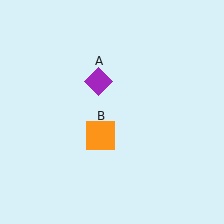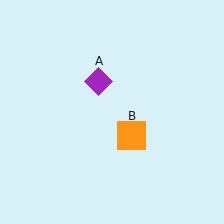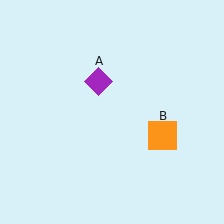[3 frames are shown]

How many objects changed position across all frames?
1 object changed position: orange square (object B).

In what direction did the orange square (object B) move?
The orange square (object B) moved right.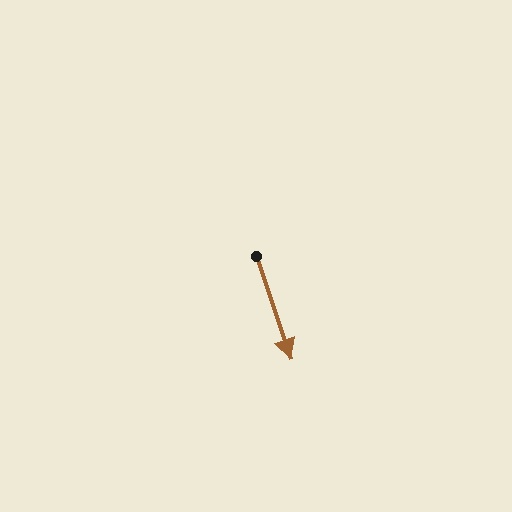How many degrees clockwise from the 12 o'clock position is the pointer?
Approximately 161 degrees.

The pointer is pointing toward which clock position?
Roughly 5 o'clock.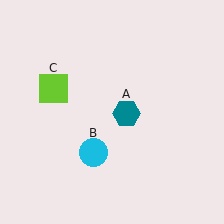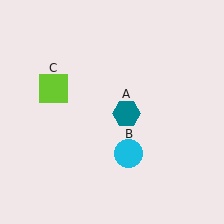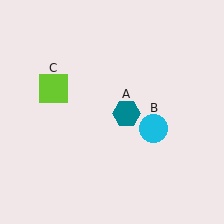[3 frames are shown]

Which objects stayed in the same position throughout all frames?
Teal hexagon (object A) and lime square (object C) remained stationary.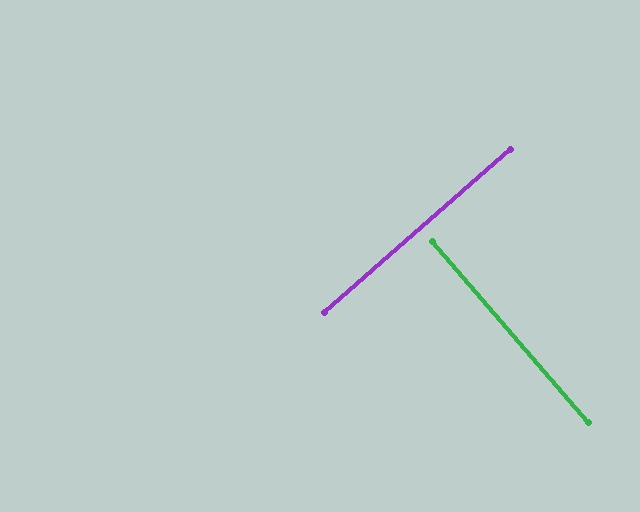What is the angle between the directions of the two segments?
Approximately 89 degrees.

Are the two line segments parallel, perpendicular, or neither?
Perpendicular — they meet at approximately 89°.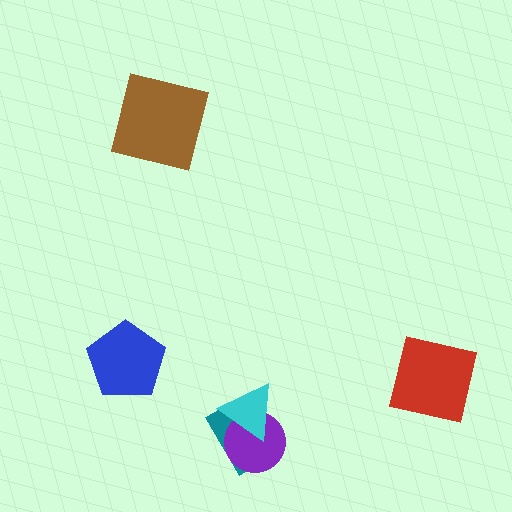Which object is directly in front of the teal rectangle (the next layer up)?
The purple circle is directly in front of the teal rectangle.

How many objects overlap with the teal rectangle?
2 objects overlap with the teal rectangle.